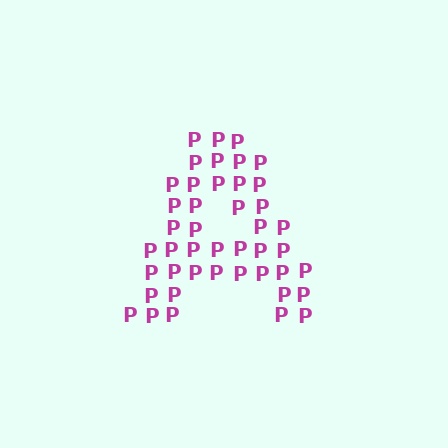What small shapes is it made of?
It is made of small letter P's.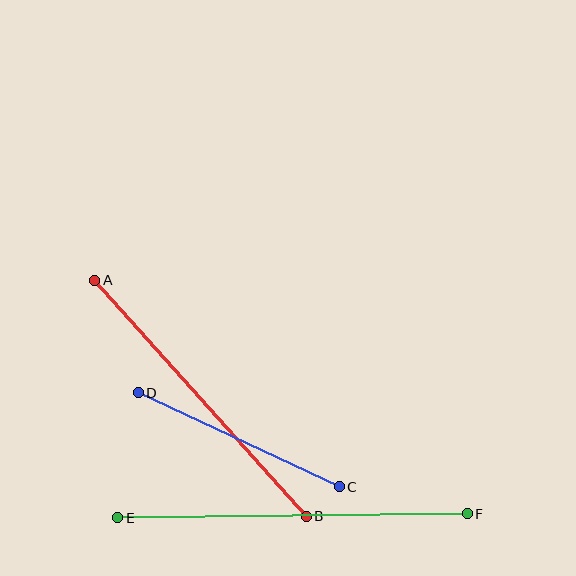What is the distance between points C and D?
The distance is approximately 222 pixels.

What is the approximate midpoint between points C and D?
The midpoint is at approximately (239, 440) pixels.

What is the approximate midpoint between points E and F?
The midpoint is at approximately (293, 516) pixels.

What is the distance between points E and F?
The distance is approximately 350 pixels.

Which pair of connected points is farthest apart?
Points E and F are farthest apart.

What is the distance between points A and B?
The distance is approximately 317 pixels.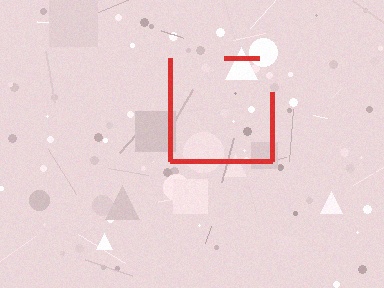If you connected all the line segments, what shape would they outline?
They would outline a square.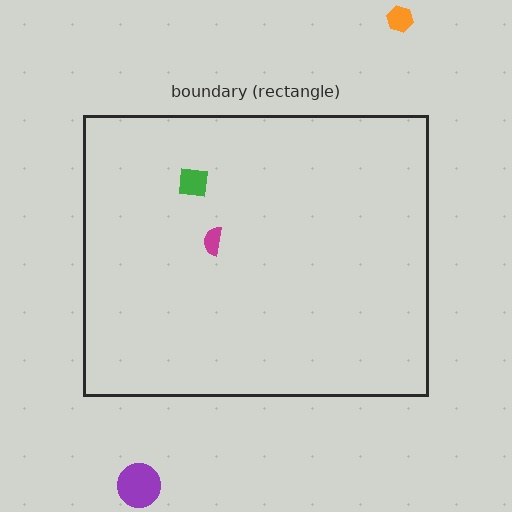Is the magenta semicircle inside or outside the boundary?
Inside.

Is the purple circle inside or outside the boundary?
Outside.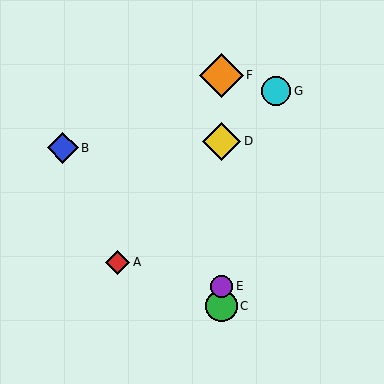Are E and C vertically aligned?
Yes, both are at x≈221.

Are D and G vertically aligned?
No, D is at x≈221 and G is at x≈276.